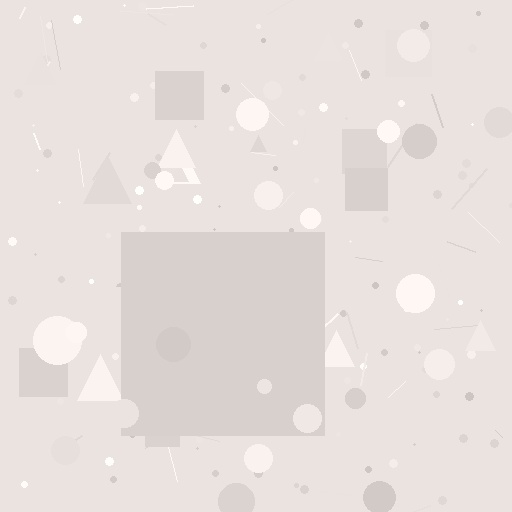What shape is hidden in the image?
A square is hidden in the image.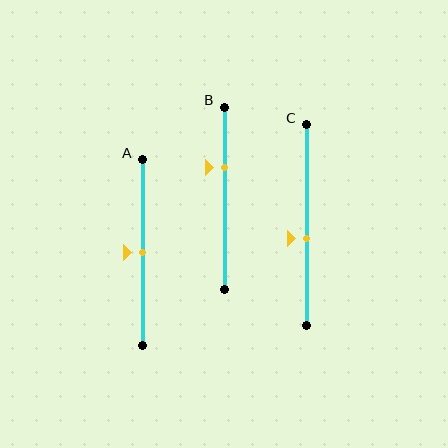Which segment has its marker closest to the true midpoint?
Segment A has its marker closest to the true midpoint.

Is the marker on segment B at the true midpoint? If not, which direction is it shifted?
No, the marker on segment B is shifted upward by about 17% of the segment length.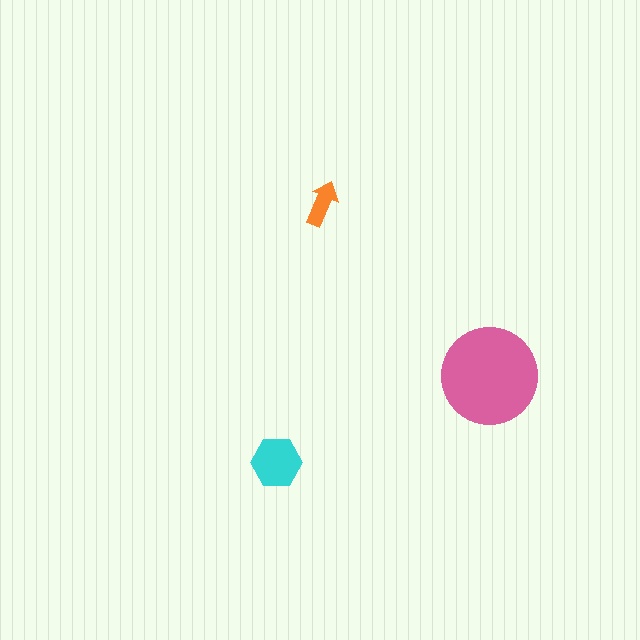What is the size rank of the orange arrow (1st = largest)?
3rd.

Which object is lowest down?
The cyan hexagon is bottommost.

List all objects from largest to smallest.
The pink circle, the cyan hexagon, the orange arrow.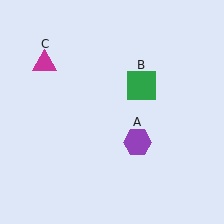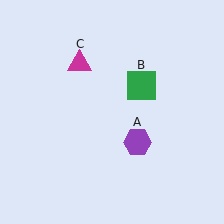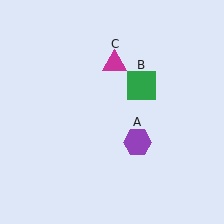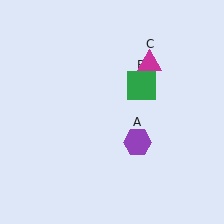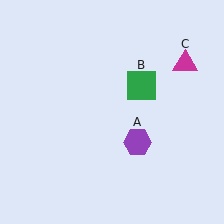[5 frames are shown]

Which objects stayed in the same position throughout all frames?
Purple hexagon (object A) and green square (object B) remained stationary.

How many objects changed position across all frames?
1 object changed position: magenta triangle (object C).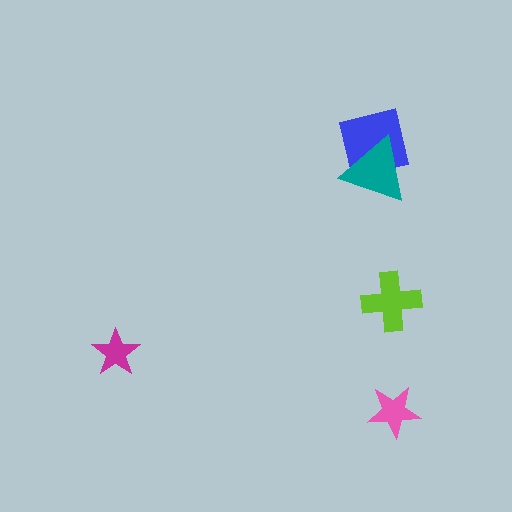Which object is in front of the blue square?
The teal triangle is in front of the blue square.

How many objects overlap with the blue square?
1 object overlaps with the blue square.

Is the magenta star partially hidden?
No, no other shape covers it.